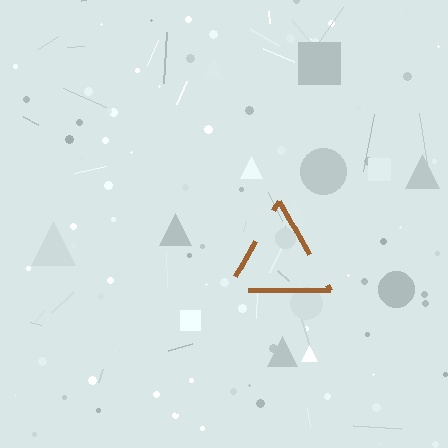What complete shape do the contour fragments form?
The contour fragments form a triangle.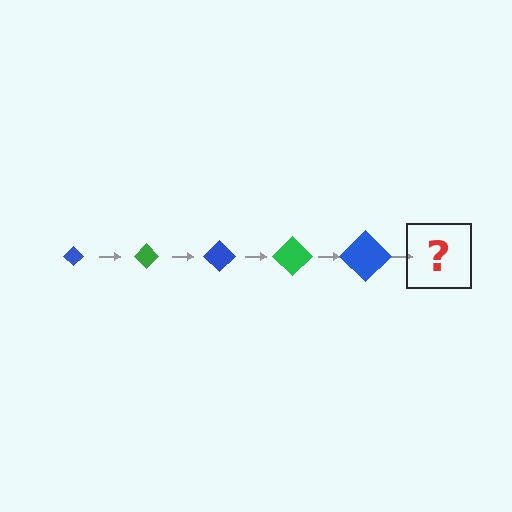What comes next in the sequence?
The next element should be a green diamond, larger than the previous one.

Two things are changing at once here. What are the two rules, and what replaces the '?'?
The two rules are that the diamond grows larger each step and the color cycles through blue and green. The '?' should be a green diamond, larger than the previous one.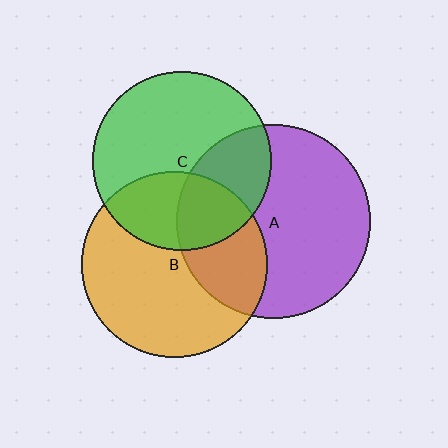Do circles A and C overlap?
Yes.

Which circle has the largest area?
Circle A (purple).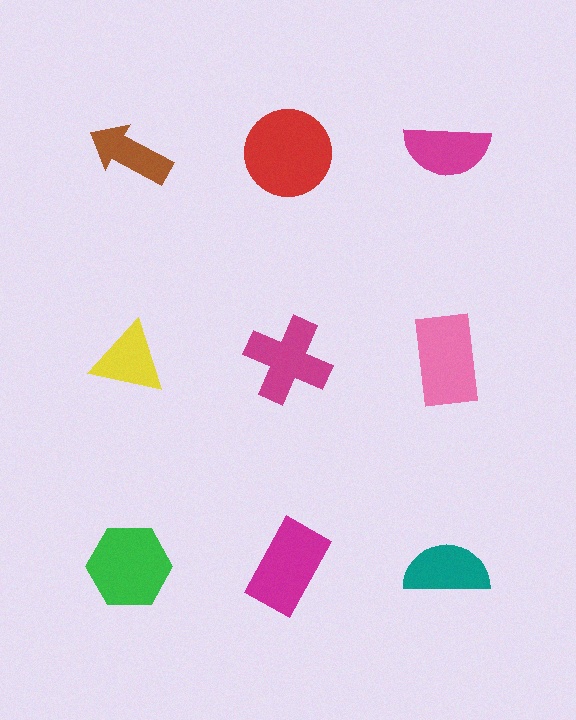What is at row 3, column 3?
A teal semicircle.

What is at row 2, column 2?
A magenta cross.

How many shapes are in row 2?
3 shapes.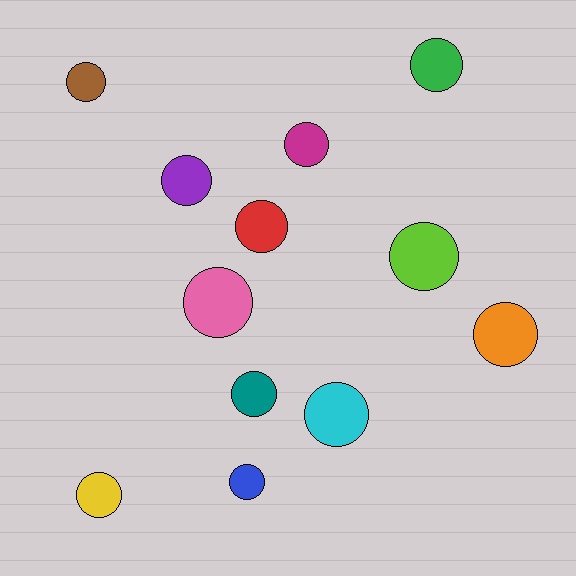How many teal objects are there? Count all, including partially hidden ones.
There is 1 teal object.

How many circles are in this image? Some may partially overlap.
There are 12 circles.